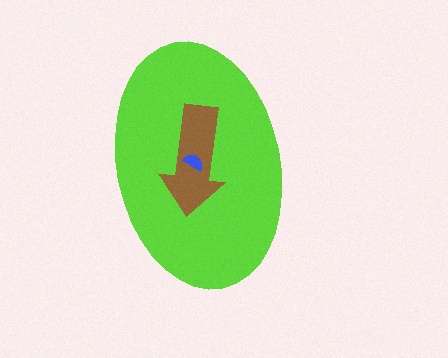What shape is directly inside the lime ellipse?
The brown arrow.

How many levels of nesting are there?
3.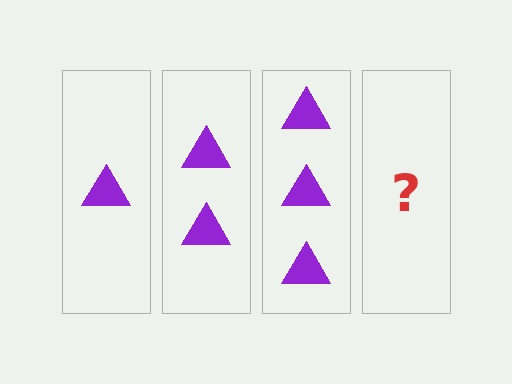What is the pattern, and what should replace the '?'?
The pattern is that each step adds one more triangle. The '?' should be 4 triangles.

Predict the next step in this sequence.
The next step is 4 triangles.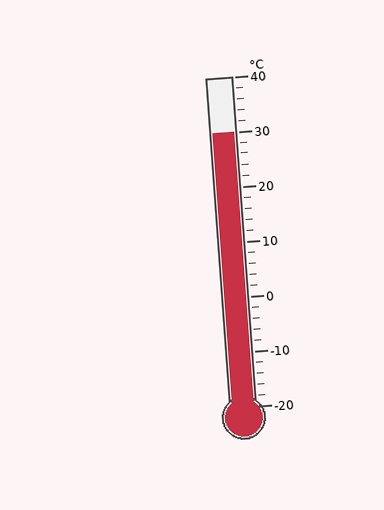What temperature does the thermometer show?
The thermometer shows approximately 30°C.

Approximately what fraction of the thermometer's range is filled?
The thermometer is filled to approximately 85% of its range.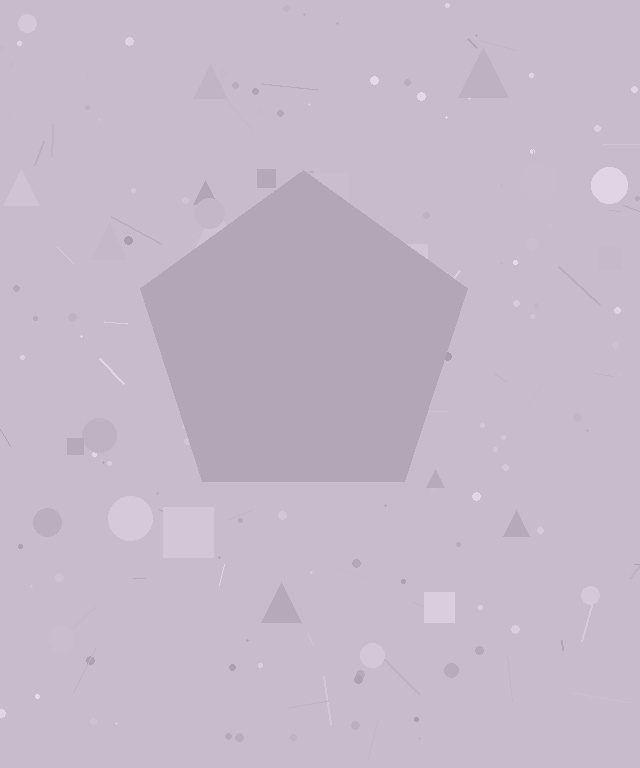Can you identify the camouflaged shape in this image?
The camouflaged shape is a pentagon.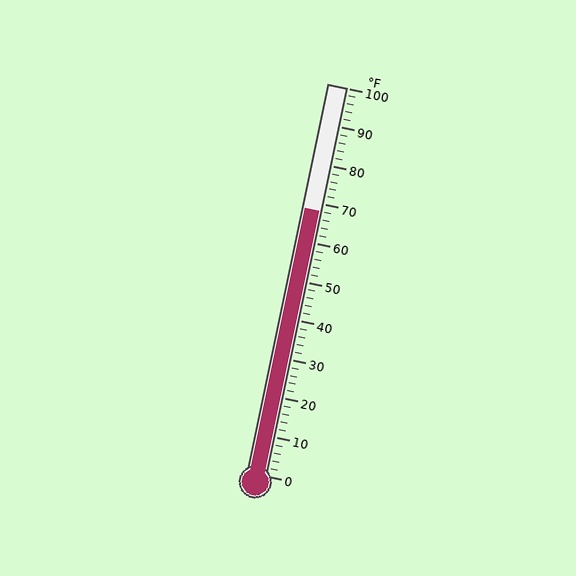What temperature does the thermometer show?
The thermometer shows approximately 68°F.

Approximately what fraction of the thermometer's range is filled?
The thermometer is filled to approximately 70% of its range.